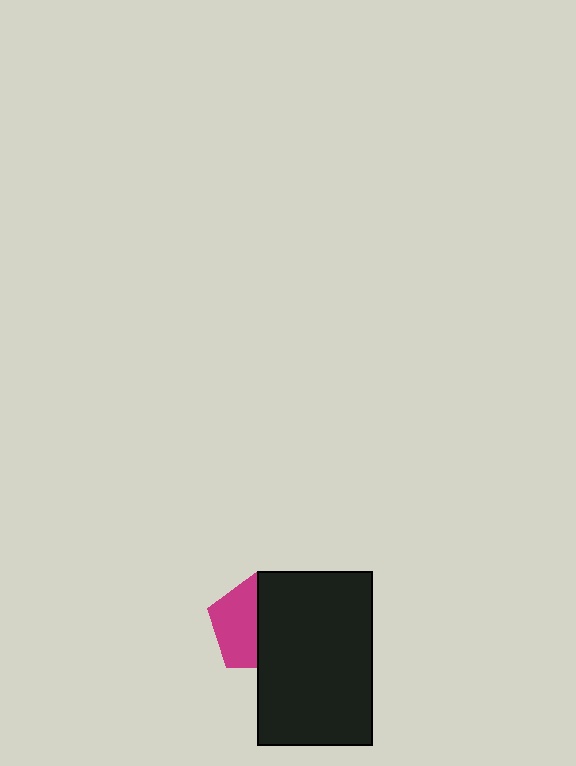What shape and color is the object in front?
The object in front is a black rectangle.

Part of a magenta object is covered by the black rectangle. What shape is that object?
It is a pentagon.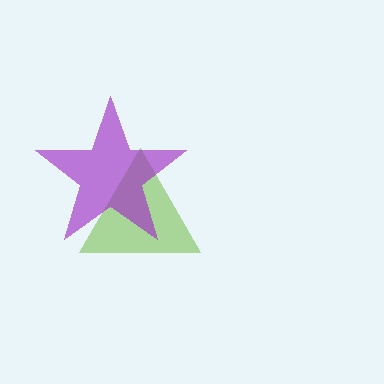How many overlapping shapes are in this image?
There are 2 overlapping shapes in the image.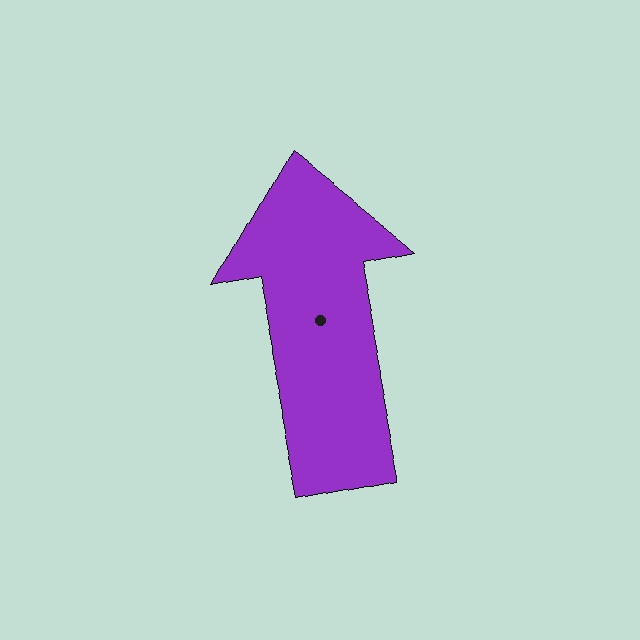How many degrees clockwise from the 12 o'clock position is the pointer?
Approximately 349 degrees.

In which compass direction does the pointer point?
North.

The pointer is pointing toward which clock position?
Roughly 12 o'clock.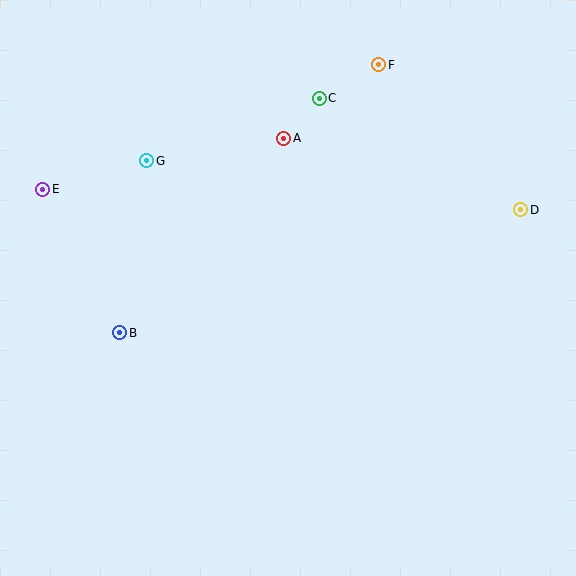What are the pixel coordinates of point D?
Point D is at (521, 210).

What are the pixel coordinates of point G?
Point G is at (147, 161).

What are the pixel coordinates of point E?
Point E is at (43, 189).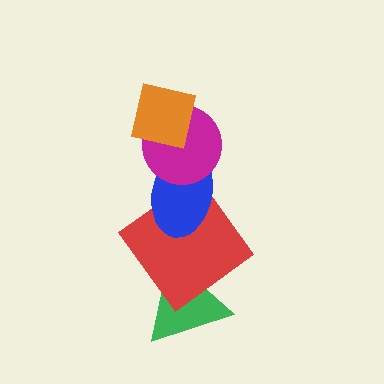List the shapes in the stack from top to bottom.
From top to bottom: the orange square, the magenta circle, the blue ellipse, the red diamond, the green triangle.